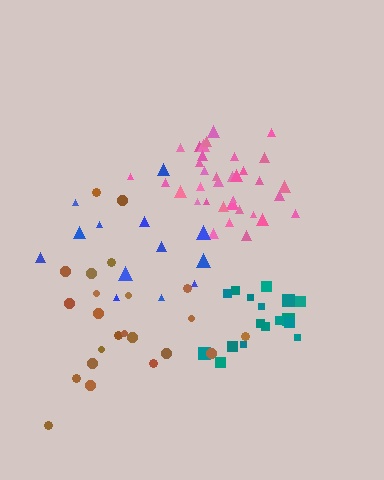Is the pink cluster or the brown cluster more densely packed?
Pink.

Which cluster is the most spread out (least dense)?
Blue.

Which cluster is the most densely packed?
Teal.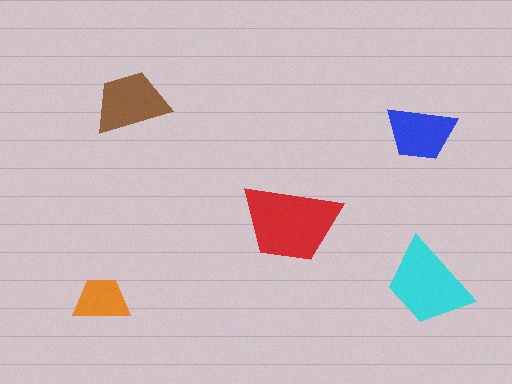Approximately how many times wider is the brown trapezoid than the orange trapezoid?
About 1.5 times wider.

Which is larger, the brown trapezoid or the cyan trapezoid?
The cyan one.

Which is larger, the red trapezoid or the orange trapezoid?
The red one.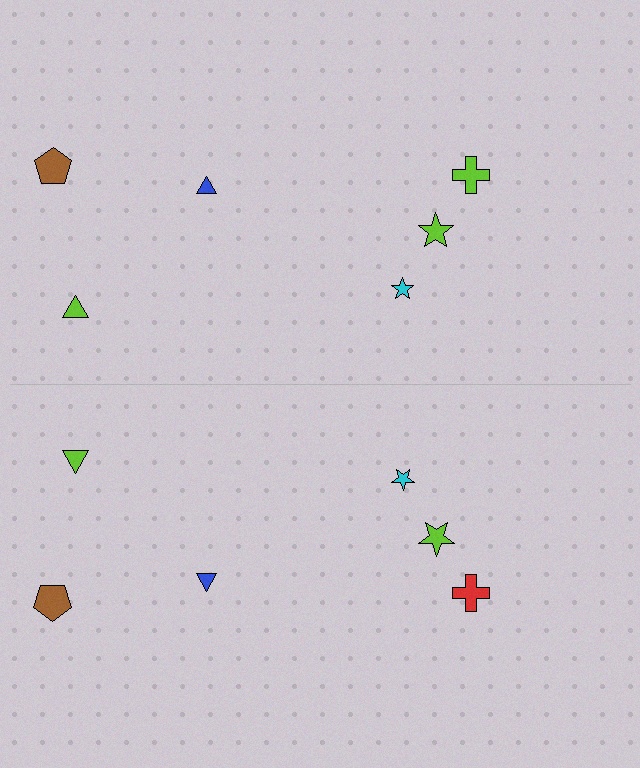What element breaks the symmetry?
The red cross on the bottom side breaks the symmetry — its mirror counterpart is lime.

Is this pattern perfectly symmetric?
No, the pattern is not perfectly symmetric. The red cross on the bottom side breaks the symmetry — its mirror counterpart is lime.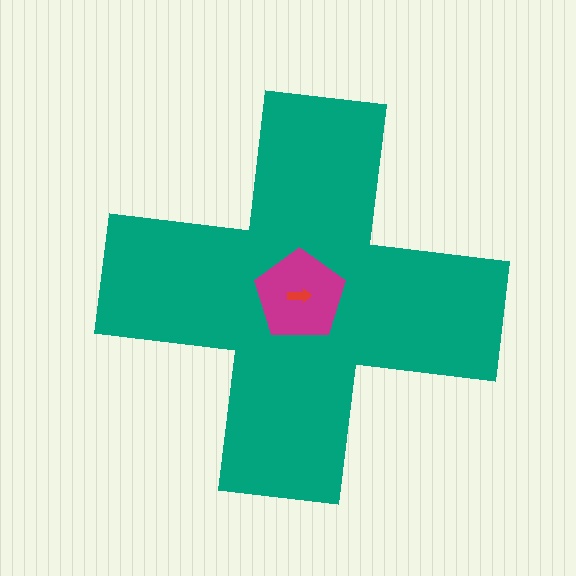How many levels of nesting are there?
3.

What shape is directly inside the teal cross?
The magenta pentagon.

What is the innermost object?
The red arrow.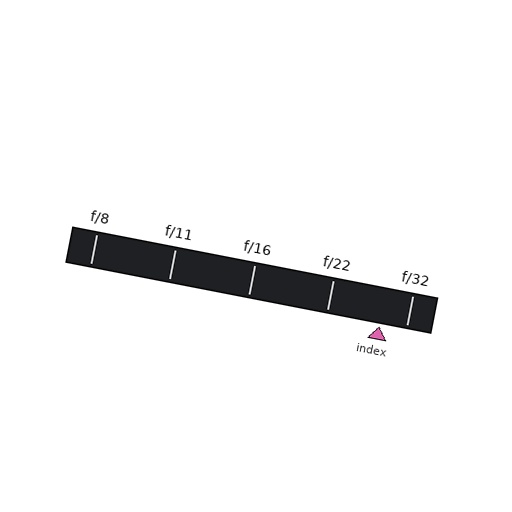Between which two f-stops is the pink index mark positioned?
The index mark is between f/22 and f/32.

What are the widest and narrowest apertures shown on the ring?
The widest aperture shown is f/8 and the narrowest is f/32.